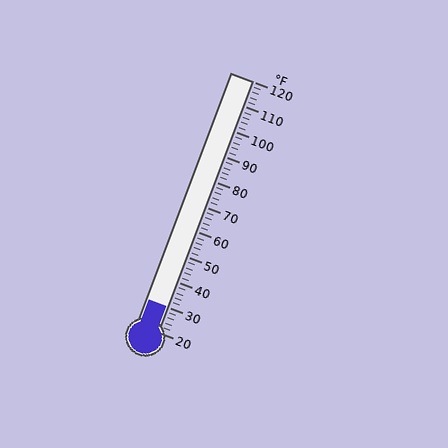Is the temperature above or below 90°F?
The temperature is below 90°F.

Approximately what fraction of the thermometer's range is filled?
The thermometer is filled to approximately 10% of its range.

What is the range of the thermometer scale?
The thermometer scale ranges from 20°F to 120°F.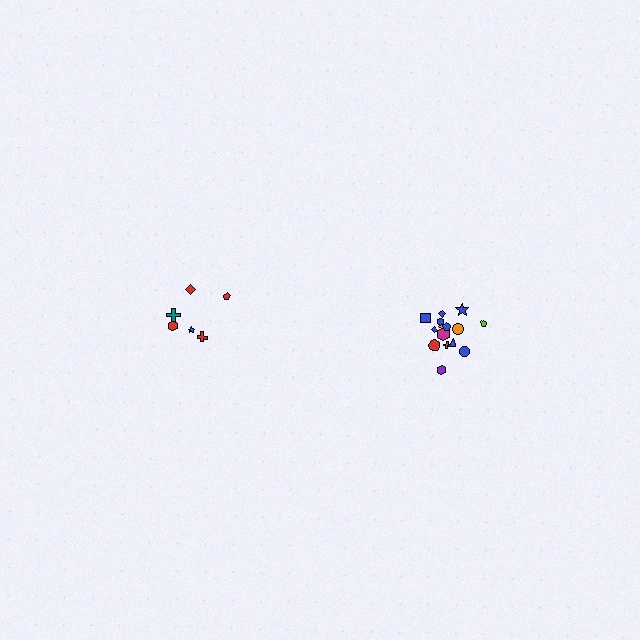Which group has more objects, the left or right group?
The right group.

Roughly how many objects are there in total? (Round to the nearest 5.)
Roughly 20 objects in total.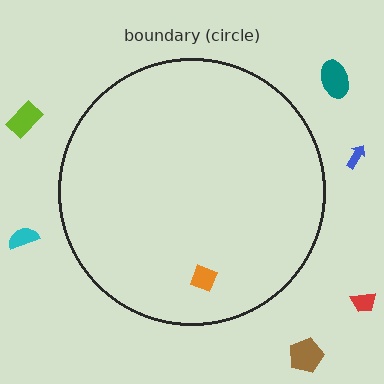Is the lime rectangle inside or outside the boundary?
Outside.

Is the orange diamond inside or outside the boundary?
Inside.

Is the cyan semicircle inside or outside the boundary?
Outside.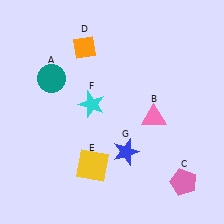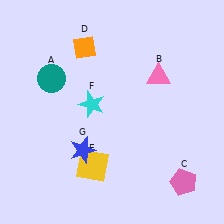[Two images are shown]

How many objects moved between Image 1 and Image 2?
2 objects moved between the two images.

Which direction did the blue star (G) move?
The blue star (G) moved left.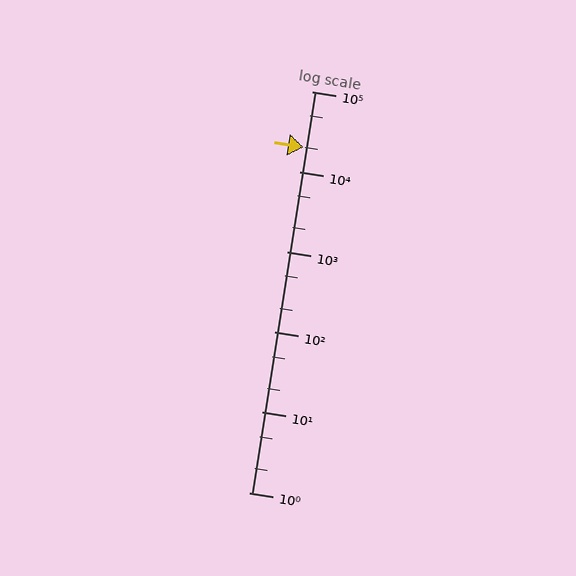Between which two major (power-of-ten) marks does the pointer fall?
The pointer is between 10000 and 100000.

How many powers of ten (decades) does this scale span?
The scale spans 5 decades, from 1 to 100000.